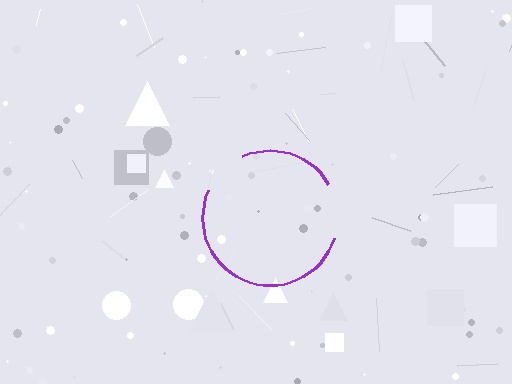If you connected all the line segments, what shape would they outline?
They would outline a circle.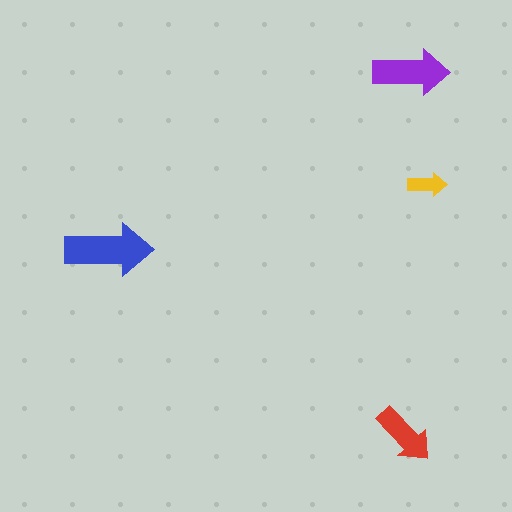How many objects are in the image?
There are 4 objects in the image.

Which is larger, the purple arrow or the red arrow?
The purple one.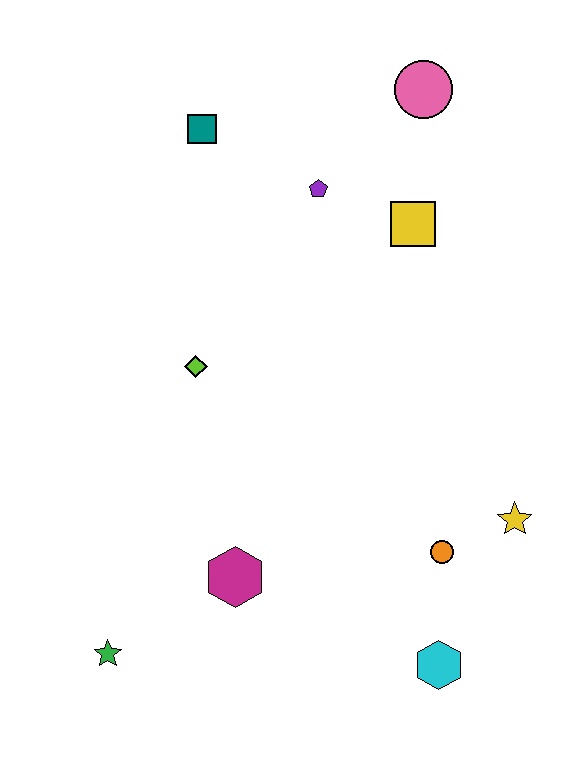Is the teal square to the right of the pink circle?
No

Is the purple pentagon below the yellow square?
No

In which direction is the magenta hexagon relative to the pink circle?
The magenta hexagon is below the pink circle.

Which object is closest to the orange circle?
The yellow star is closest to the orange circle.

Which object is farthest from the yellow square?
The green star is farthest from the yellow square.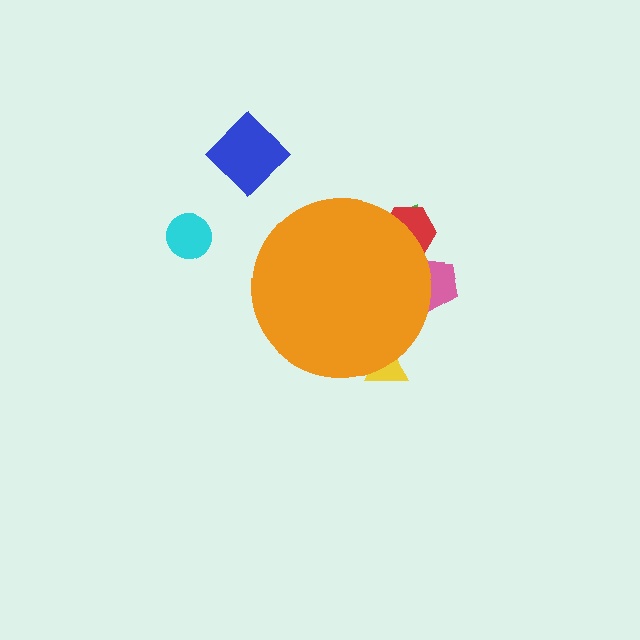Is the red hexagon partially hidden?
Yes, the red hexagon is partially hidden behind the orange circle.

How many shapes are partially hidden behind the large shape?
4 shapes are partially hidden.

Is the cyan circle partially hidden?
No, the cyan circle is fully visible.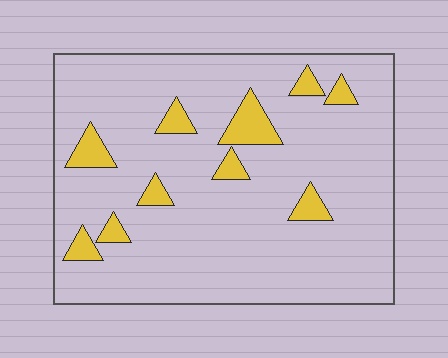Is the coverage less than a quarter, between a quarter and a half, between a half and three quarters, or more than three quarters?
Less than a quarter.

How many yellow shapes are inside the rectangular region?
10.